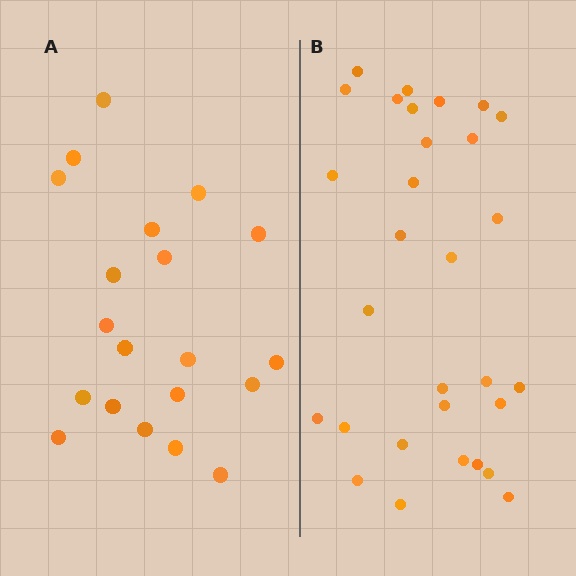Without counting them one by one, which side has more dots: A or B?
Region B (the right region) has more dots.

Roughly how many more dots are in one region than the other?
Region B has roughly 10 or so more dots than region A.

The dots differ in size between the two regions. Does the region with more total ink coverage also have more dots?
No. Region A has more total ink coverage because its dots are larger, but region B actually contains more individual dots. Total area can be misleading — the number of items is what matters here.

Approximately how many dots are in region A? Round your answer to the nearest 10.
About 20 dots.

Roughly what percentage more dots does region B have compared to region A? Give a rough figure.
About 50% more.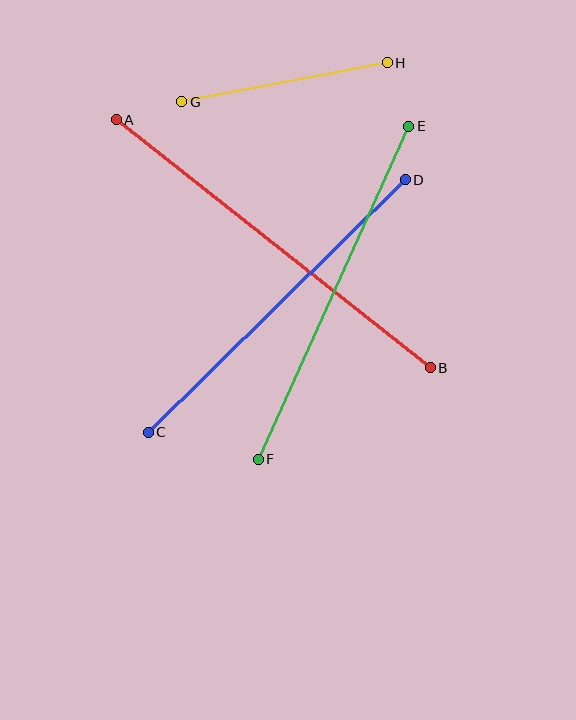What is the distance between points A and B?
The distance is approximately 400 pixels.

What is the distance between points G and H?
The distance is approximately 209 pixels.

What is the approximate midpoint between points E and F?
The midpoint is at approximately (334, 293) pixels.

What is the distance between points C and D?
The distance is approximately 360 pixels.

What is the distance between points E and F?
The distance is approximately 366 pixels.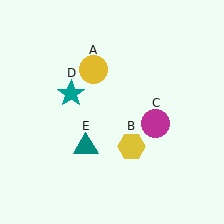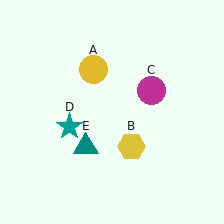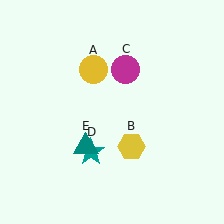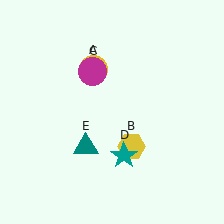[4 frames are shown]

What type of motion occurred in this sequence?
The magenta circle (object C), teal star (object D) rotated counterclockwise around the center of the scene.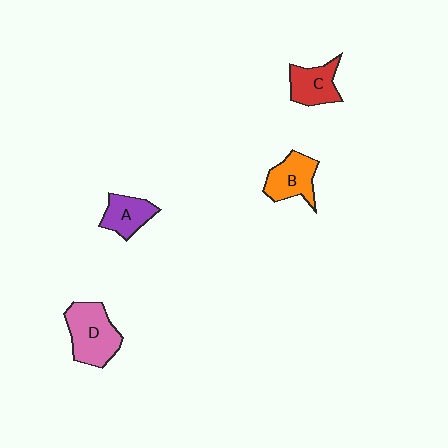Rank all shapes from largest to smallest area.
From largest to smallest: D (pink), B (orange), C (red), A (purple).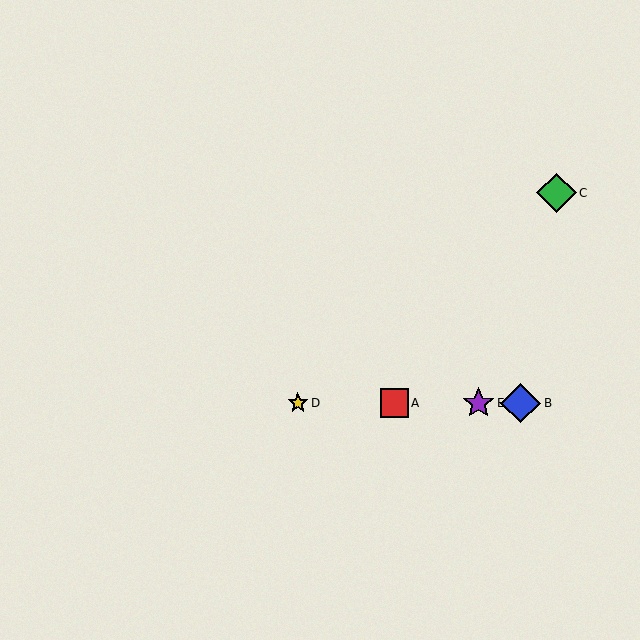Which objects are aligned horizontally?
Objects A, B, D, E are aligned horizontally.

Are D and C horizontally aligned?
No, D is at y≈403 and C is at y≈193.